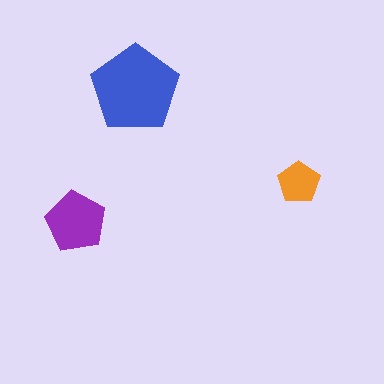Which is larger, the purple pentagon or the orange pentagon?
The purple one.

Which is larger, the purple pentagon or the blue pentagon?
The blue one.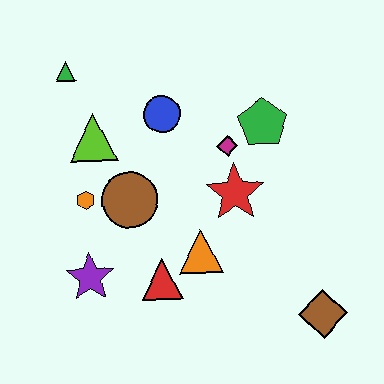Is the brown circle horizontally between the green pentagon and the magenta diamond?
No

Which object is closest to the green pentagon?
The magenta diamond is closest to the green pentagon.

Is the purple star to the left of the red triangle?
Yes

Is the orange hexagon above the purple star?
Yes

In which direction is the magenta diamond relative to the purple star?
The magenta diamond is to the right of the purple star.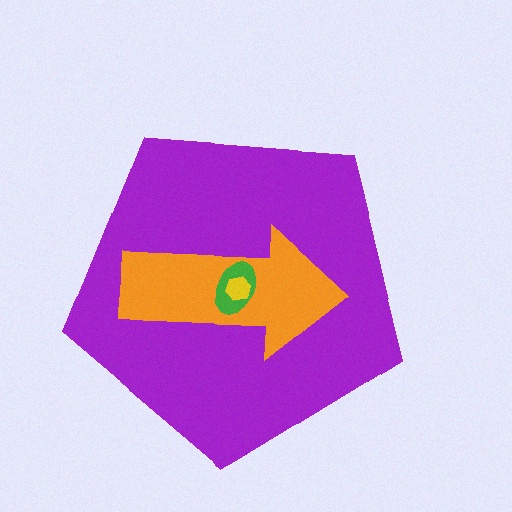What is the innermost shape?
The yellow hexagon.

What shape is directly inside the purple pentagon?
The orange arrow.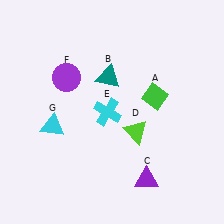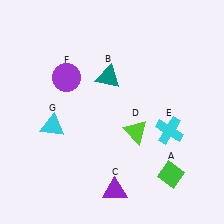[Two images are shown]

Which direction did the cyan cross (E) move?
The cyan cross (E) moved right.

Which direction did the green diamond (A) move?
The green diamond (A) moved down.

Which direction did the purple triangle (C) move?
The purple triangle (C) moved left.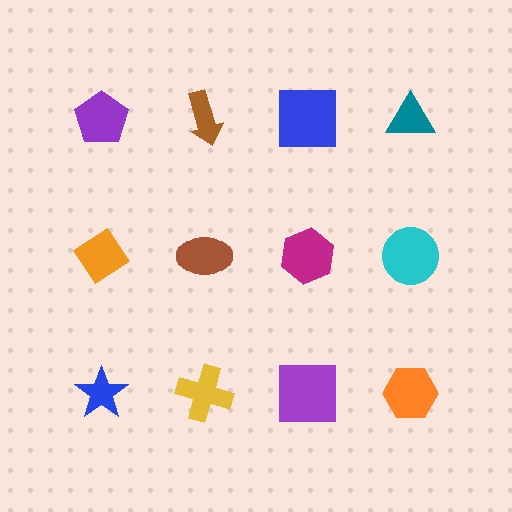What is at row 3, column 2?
A yellow cross.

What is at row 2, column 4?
A cyan circle.